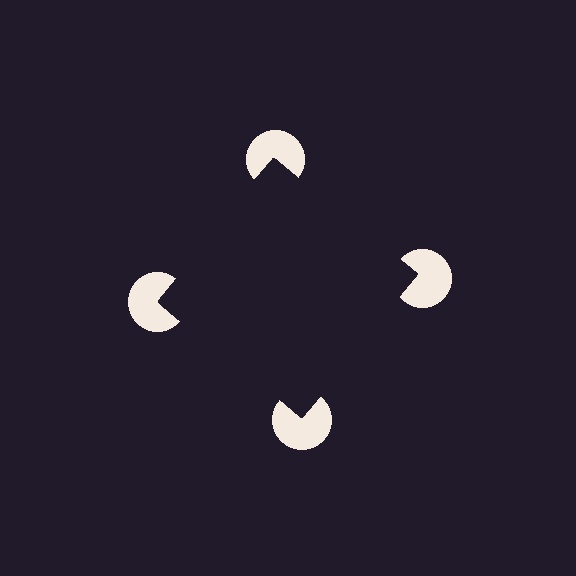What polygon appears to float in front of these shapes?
An illusory square — its edges are inferred from the aligned wedge cuts in the pac-man discs, not physically drawn.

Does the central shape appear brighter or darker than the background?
It typically appears slightly darker than the background, even though no actual brightness change is drawn.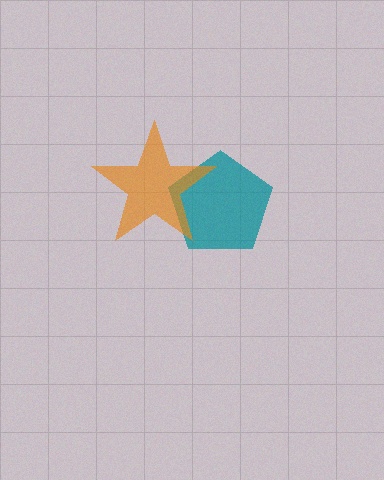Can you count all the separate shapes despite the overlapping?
Yes, there are 2 separate shapes.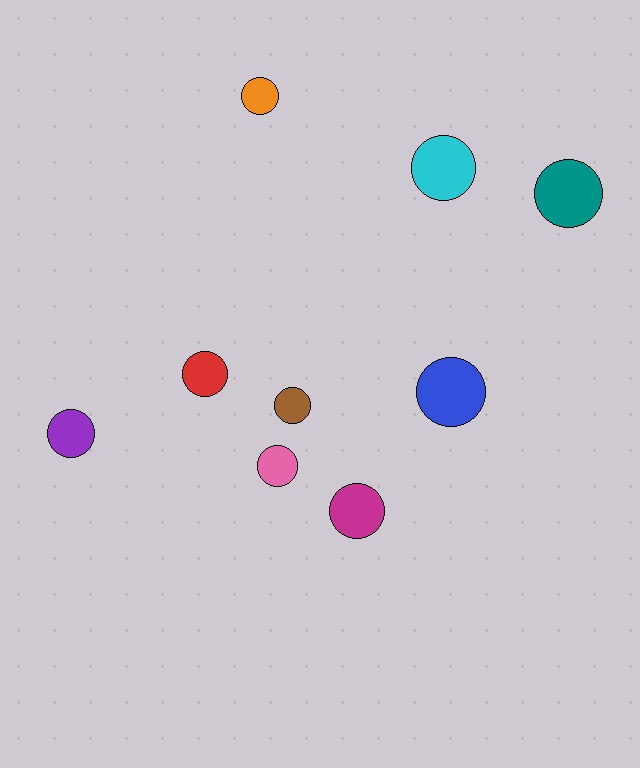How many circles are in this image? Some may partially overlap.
There are 9 circles.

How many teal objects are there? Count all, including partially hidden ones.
There is 1 teal object.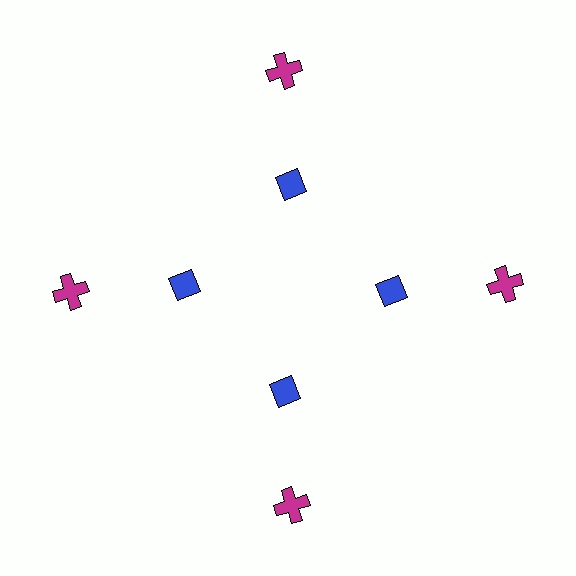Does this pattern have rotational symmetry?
Yes, this pattern has 4-fold rotational symmetry. It looks the same after rotating 90 degrees around the center.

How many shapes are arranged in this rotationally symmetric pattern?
There are 8 shapes, arranged in 4 groups of 2.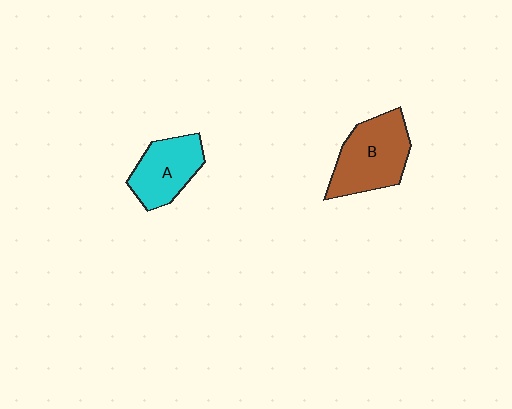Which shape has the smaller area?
Shape A (cyan).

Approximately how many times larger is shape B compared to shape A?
Approximately 1.3 times.